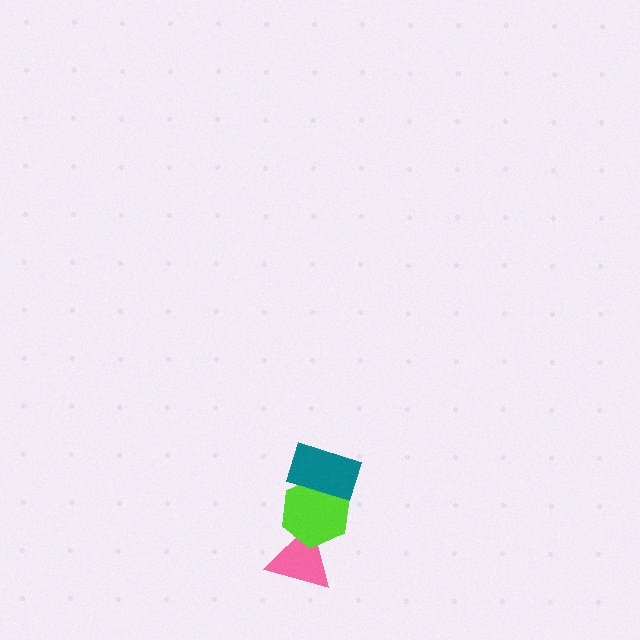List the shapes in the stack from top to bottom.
From top to bottom: the teal rectangle, the lime hexagon, the pink triangle.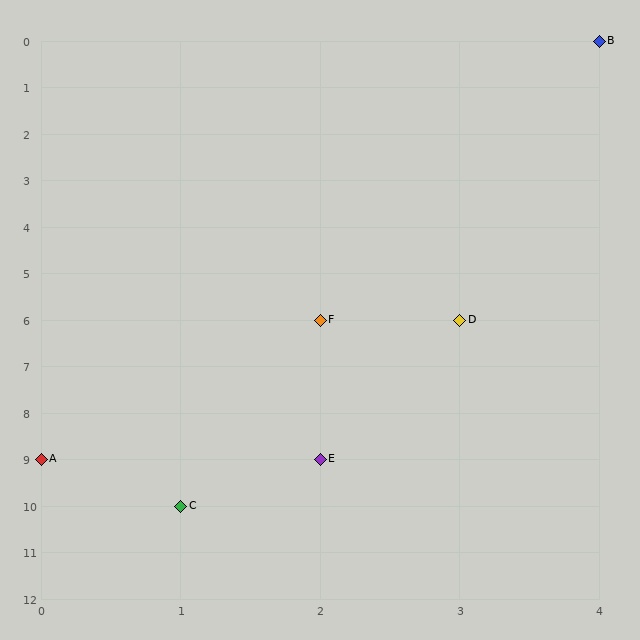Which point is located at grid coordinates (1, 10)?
Point C is at (1, 10).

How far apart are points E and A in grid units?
Points E and A are 2 columns apart.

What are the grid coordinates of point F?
Point F is at grid coordinates (2, 6).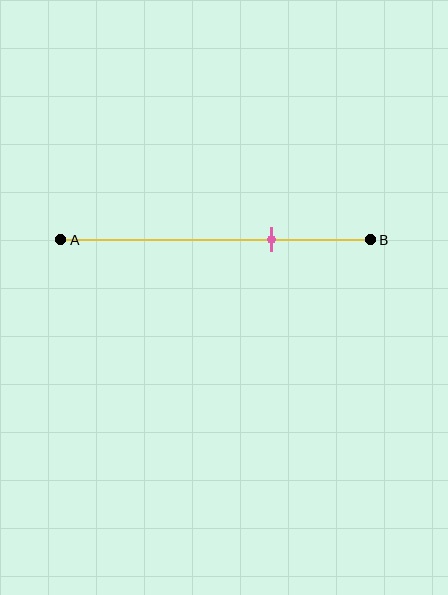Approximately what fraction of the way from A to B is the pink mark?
The pink mark is approximately 70% of the way from A to B.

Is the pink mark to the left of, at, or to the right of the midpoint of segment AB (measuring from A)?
The pink mark is to the right of the midpoint of segment AB.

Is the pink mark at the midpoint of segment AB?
No, the mark is at about 70% from A, not at the 50% midpoint.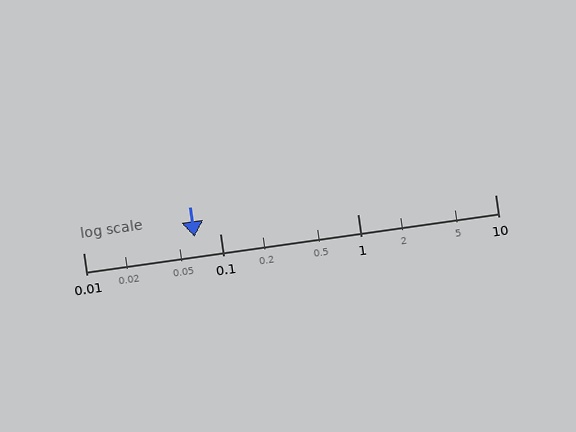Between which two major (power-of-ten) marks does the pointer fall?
The pointer is between 0.01 and 0.1.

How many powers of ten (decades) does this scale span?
The scale spans 3 decades, from 0.01 to 10.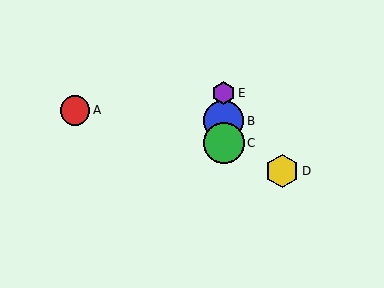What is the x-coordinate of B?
Object B is at x≈224.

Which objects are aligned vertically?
Objects B, C, E are aligned vertically.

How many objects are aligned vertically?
3 objects (B, C, E) are aligned vertically.